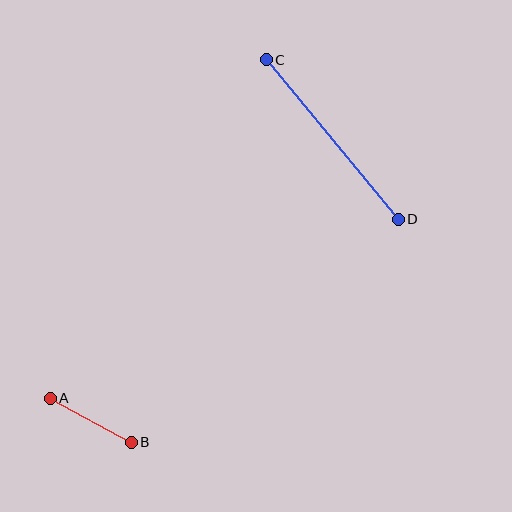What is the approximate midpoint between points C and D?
The midpoint is at approximately (332, 139) pixels.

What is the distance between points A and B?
The distance is approximately 92 pixels.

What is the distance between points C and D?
The distance is approximately 207 pixels.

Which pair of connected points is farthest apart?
Points C and D are farthest apart.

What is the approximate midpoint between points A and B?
The midpoint is at approximately (91, 420) pixels.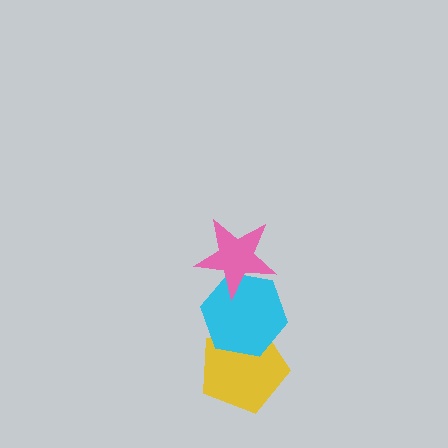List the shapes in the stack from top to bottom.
From top to bottom: the pink star, the cyan hexagon, the yellow pentagon.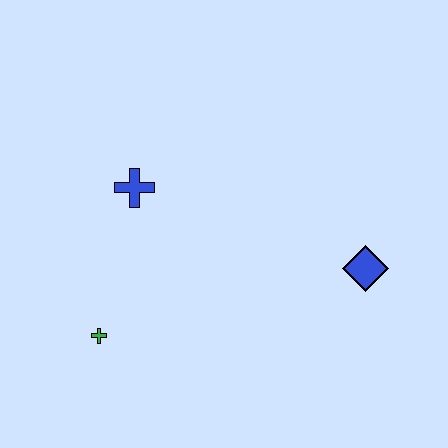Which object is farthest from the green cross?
The blue diamond is farthest from the green cross.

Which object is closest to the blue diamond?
The blue cross is closest to the blue diamond.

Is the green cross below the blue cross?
Yes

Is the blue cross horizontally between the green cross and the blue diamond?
Yes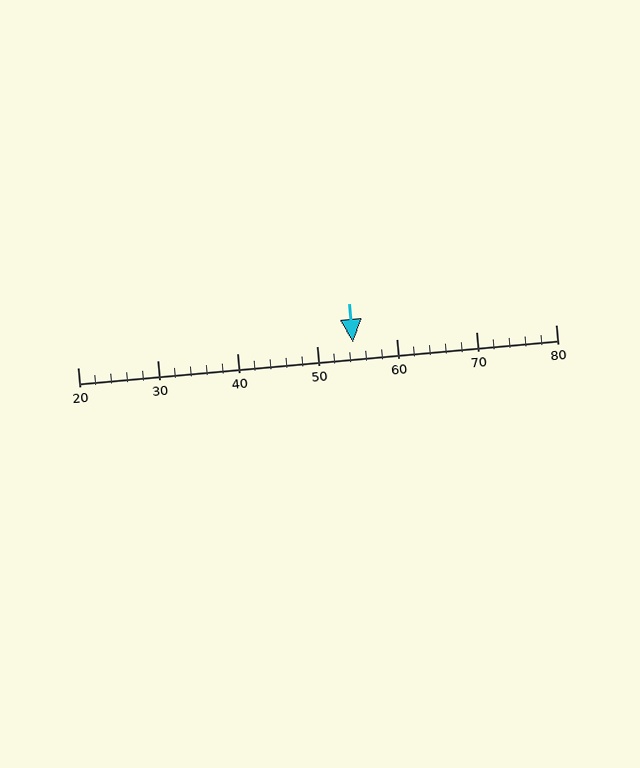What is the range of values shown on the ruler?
The ruler shows values from 20 to 80.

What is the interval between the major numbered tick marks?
The major tick marks are spaced 10 units apart.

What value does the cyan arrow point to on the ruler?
The cyan arrow points to approximately 54.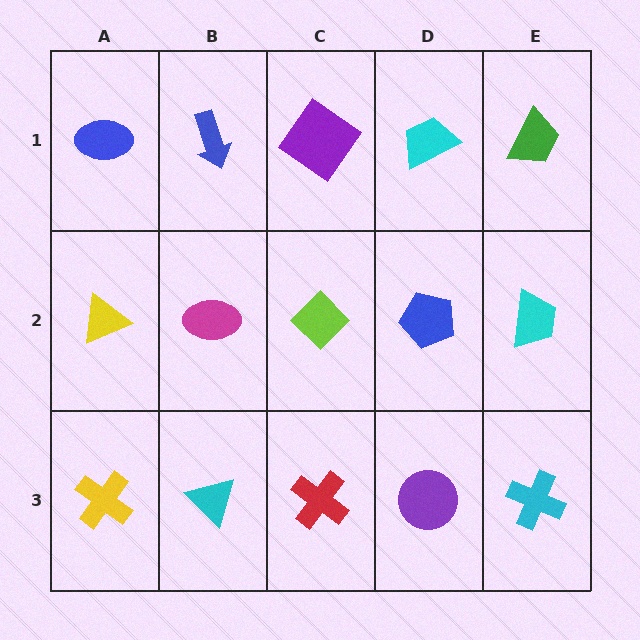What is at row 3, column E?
A cyan cross.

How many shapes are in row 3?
5 shapes.